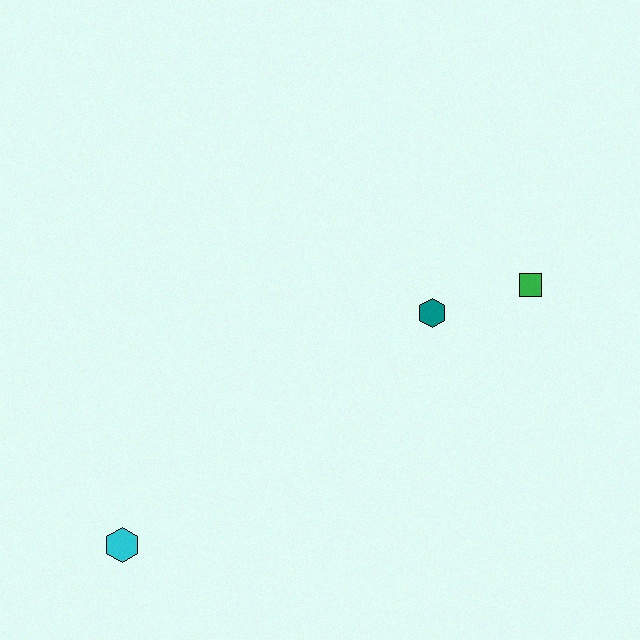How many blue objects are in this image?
There are no blue objects.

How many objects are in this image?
There are 3 objects.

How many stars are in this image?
There are no stars.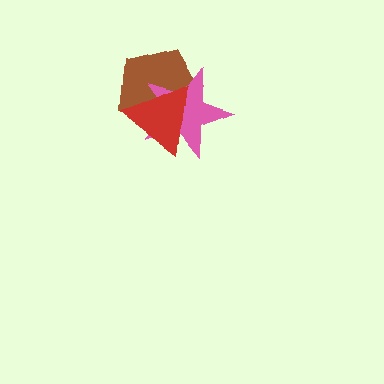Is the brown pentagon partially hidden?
Yes, it is partially covered by another shape.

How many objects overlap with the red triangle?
2 objects overlap with the red triangle.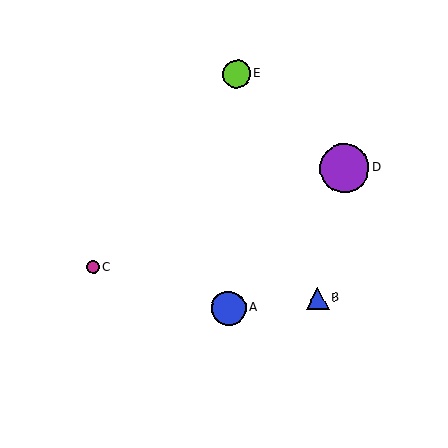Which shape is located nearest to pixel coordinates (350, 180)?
The purple circle (labeled D) at (344, 168) is nearest to that location.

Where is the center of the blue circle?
The center of the blue circle is at (228, 308).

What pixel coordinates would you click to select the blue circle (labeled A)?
Click at (228, 308) to select the blue circle A.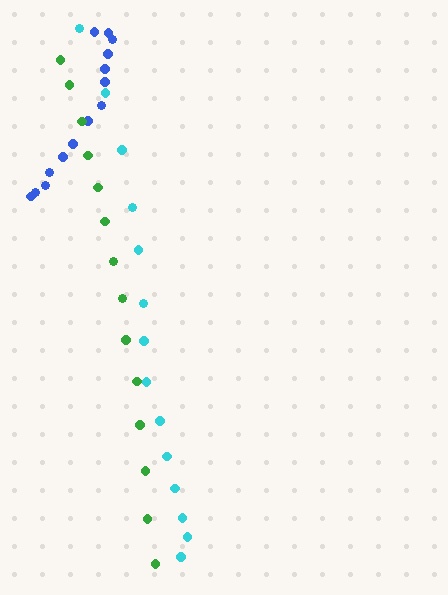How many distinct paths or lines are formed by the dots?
There are 3 distinct paths.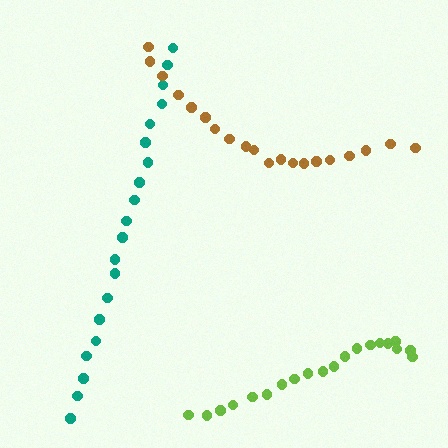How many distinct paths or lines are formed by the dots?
There are 3 distinct paths.